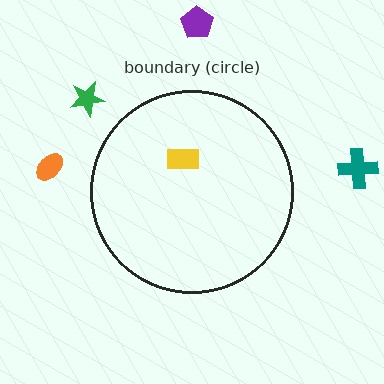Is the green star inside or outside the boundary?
Outside.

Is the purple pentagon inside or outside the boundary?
Outside.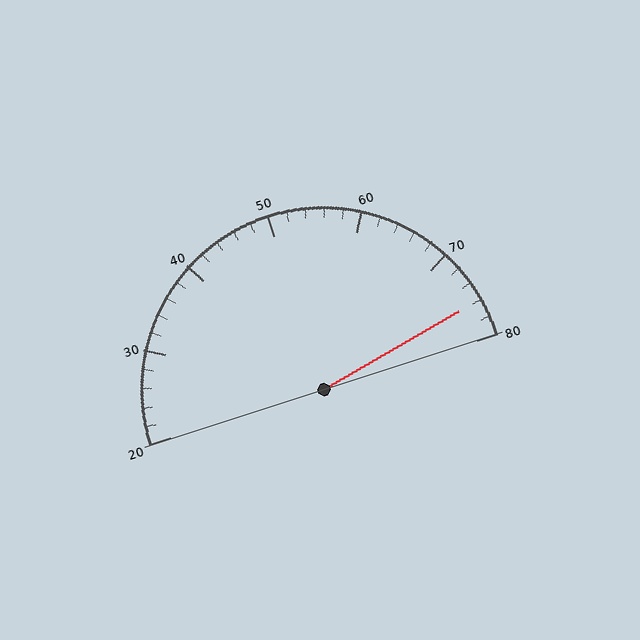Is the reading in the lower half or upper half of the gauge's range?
The reading is in the upper half of the range (20 to 80).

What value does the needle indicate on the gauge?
The needle indicates approximately 76.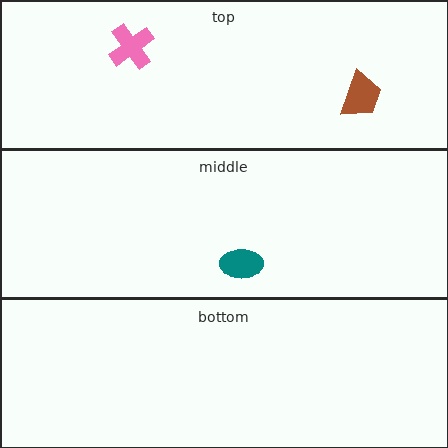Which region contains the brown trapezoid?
The top region.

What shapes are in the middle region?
The teal ellipse.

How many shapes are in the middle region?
1.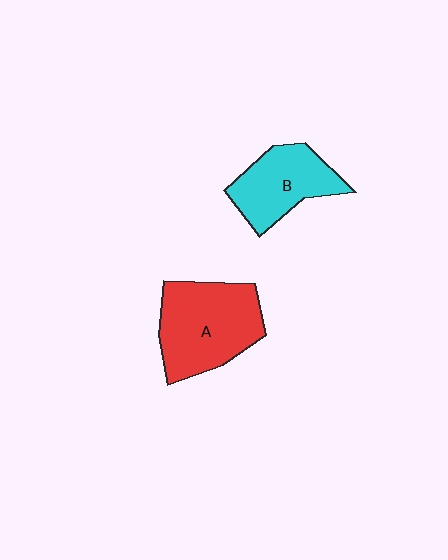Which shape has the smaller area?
Shape B (cyan).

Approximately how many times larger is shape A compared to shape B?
Approximately 1.4 times.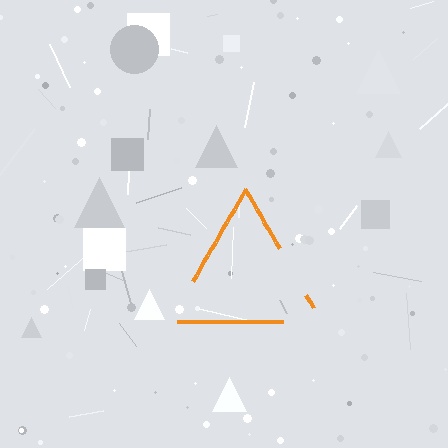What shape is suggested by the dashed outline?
The dashed outline suggests a triangle.